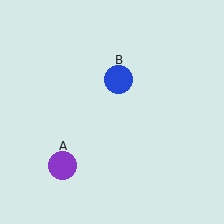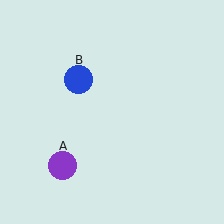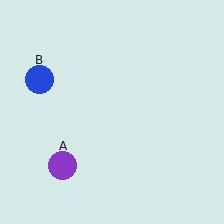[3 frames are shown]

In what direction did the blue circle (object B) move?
The blue circle (object B) moved left.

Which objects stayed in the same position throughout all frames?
Purple circle (object A) remained stationary.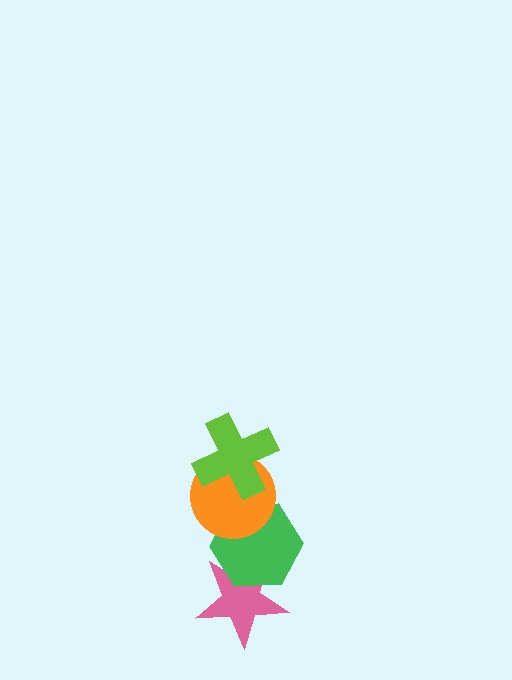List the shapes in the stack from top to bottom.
From top to bottom: the lime cross, the orange circle, the green hexagon, the pink star.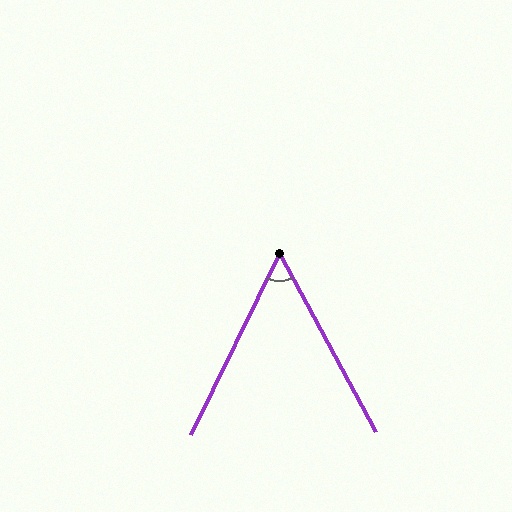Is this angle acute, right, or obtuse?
It is acute.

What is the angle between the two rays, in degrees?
Approximately 55 degrees.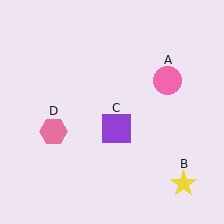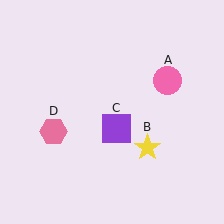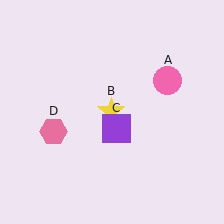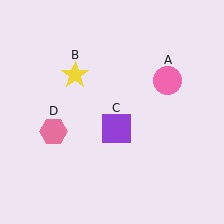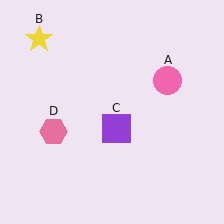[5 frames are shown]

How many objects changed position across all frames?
1 object changed position: yellow star (object B).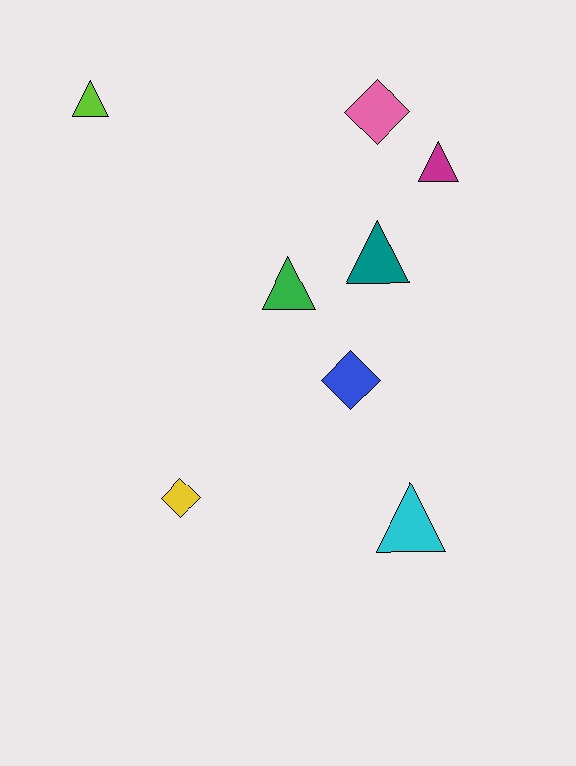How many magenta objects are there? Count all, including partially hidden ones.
There is 1 magenta object.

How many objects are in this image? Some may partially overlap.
There are 8 objects.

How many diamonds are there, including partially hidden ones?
There are 3 diamonds.